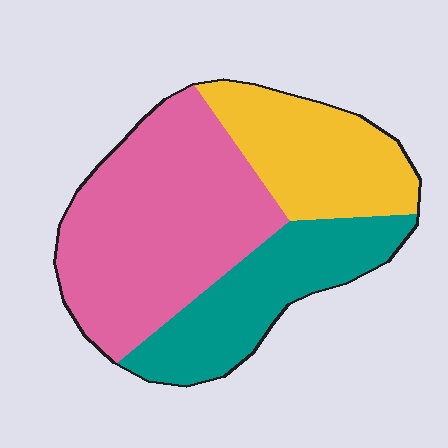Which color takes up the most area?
Pink, at roughly 50%.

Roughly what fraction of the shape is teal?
Teal covers roughly 25% of the shape.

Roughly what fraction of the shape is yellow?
Yellow takes up about one quarter (1/4) of the shape.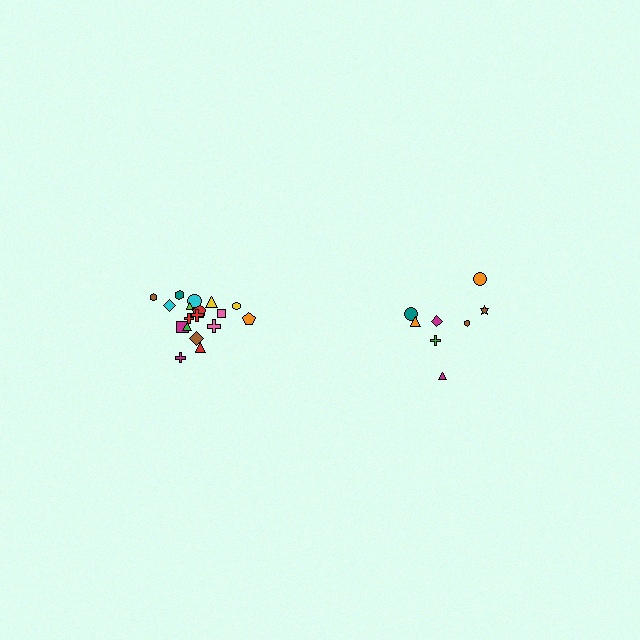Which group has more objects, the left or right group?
The left group.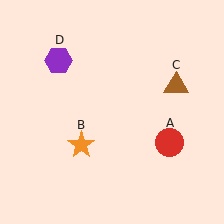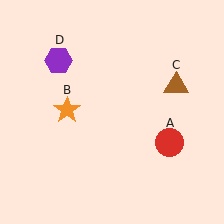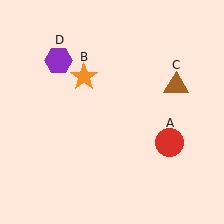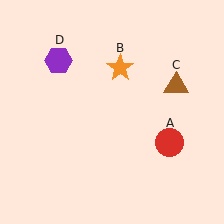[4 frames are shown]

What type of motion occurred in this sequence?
The orange star (object B) rotated clockwise around the center of the scene.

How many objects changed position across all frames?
1 object changed position: orange star (object B).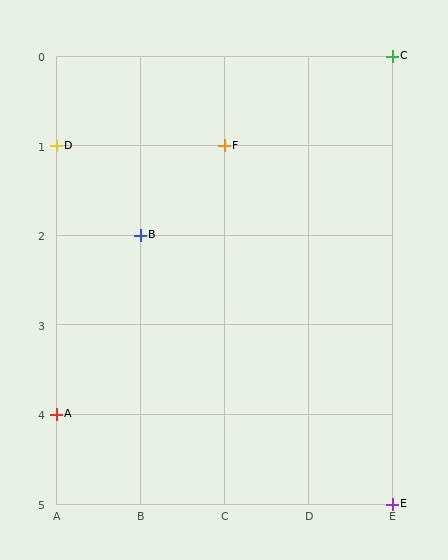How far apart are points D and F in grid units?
Points D and F are 2 columns apart.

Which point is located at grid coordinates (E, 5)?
Point E is at (E, 5).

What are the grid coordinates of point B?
Point B is at grid coordinates (B, 2).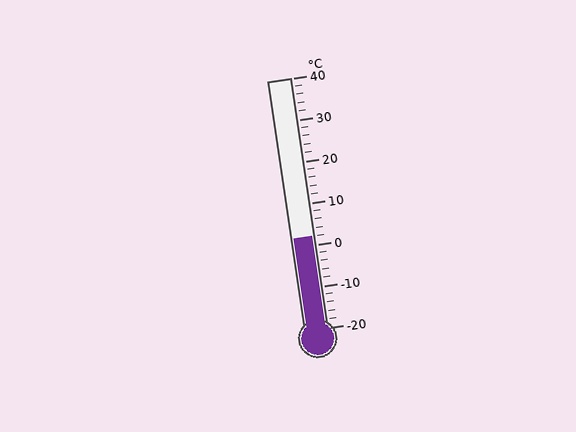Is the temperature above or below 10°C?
The temperature is below 10°C.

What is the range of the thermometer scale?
The thermometer scale ranges from -20°C to 40°C.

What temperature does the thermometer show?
The thermometer shows approximately 2°C.